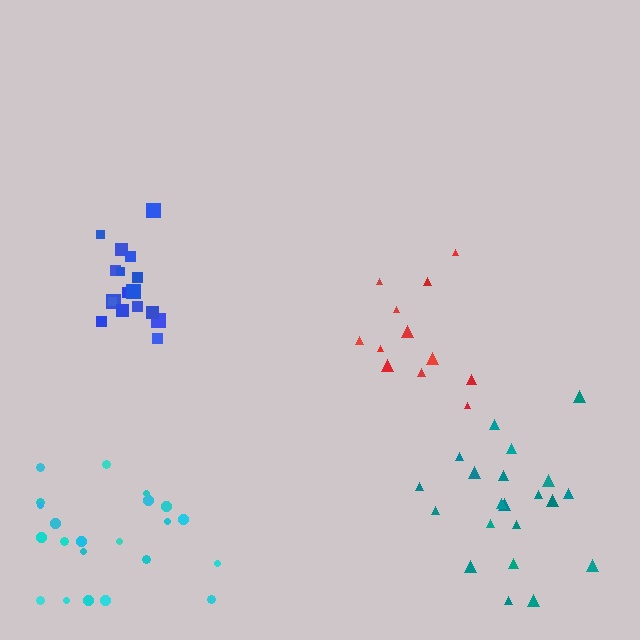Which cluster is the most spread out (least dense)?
Red.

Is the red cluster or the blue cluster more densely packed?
Blue.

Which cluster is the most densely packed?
Blue.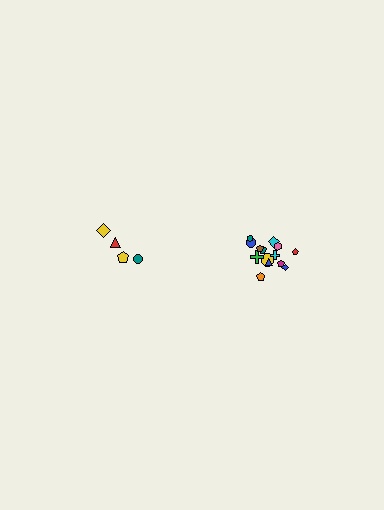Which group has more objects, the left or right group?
The right group.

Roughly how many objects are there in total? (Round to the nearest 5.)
Roughly 20 objects in total.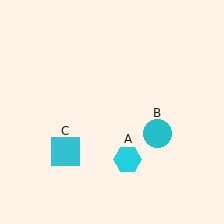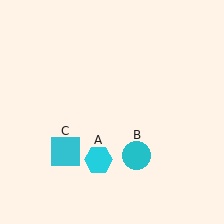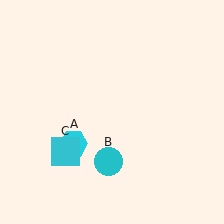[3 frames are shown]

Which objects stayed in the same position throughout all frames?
Cyan square (object C) remained stationary.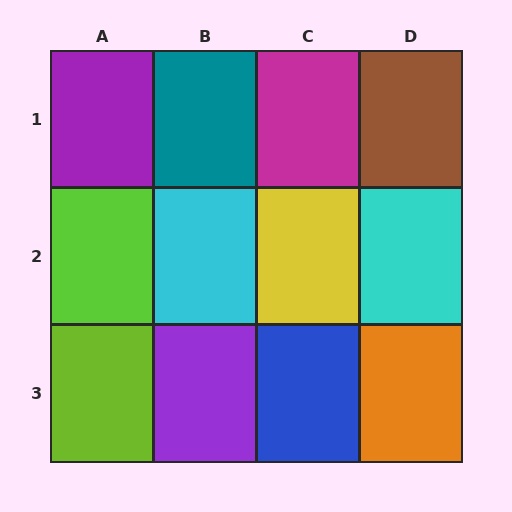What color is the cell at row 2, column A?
Lime.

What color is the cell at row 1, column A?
Purple.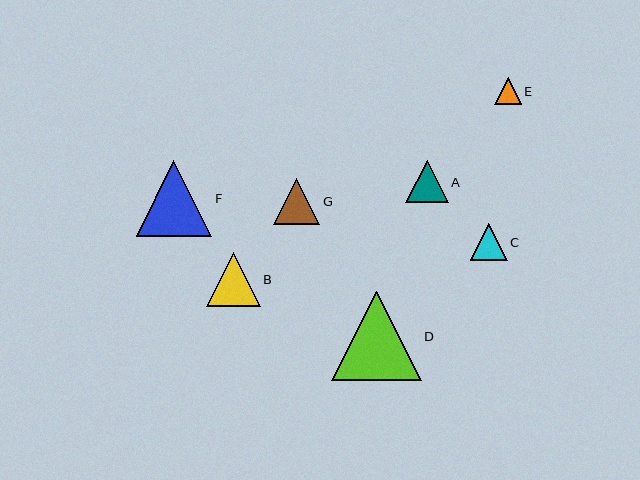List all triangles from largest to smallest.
From largest to smallest: D, F, B, G, A, C, E.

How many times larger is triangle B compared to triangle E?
Triangle B is approximately 2.0 times the size of triangle E.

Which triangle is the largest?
Triangle D is the largest with a size of approximately 89 pixels.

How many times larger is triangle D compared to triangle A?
Triangle D is approximately 2.1 times the size of triangle A.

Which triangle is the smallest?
Triangle E is the smallest with a size of approximately 26 pixels.